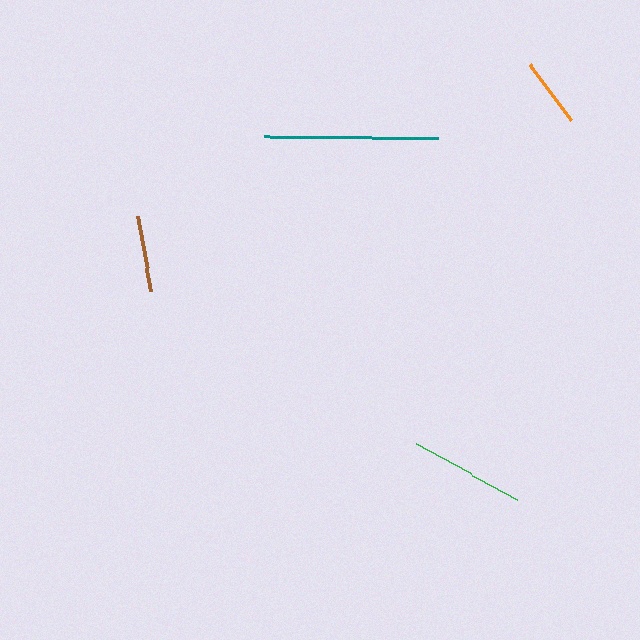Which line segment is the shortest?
The orange line is the shortest at approximately 70 pixels.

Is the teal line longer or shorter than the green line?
The teal line is longer than the green line.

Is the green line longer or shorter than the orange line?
The green line is longer than the orange line.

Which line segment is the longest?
The teal line is the longest at approximately 175 pixels.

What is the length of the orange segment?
The orange segment is approximately 70 pixels long.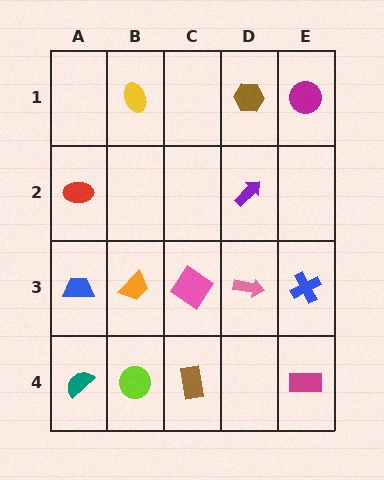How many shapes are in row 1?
3 shapes.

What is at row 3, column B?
An orange trapezoid.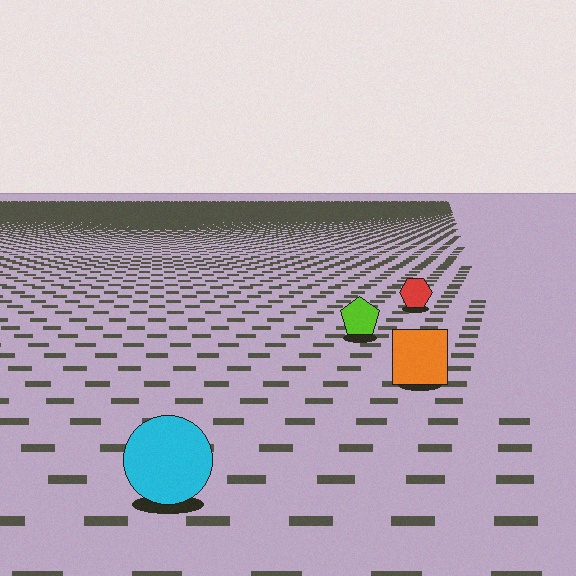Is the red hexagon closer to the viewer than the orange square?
No. The orange square is closer — you can tell from the texture gradient: the ground texture is coarser near it.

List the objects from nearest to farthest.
From nearest to farthest: the cyan circle, the orange square, the lime pentagon, the red hexagon.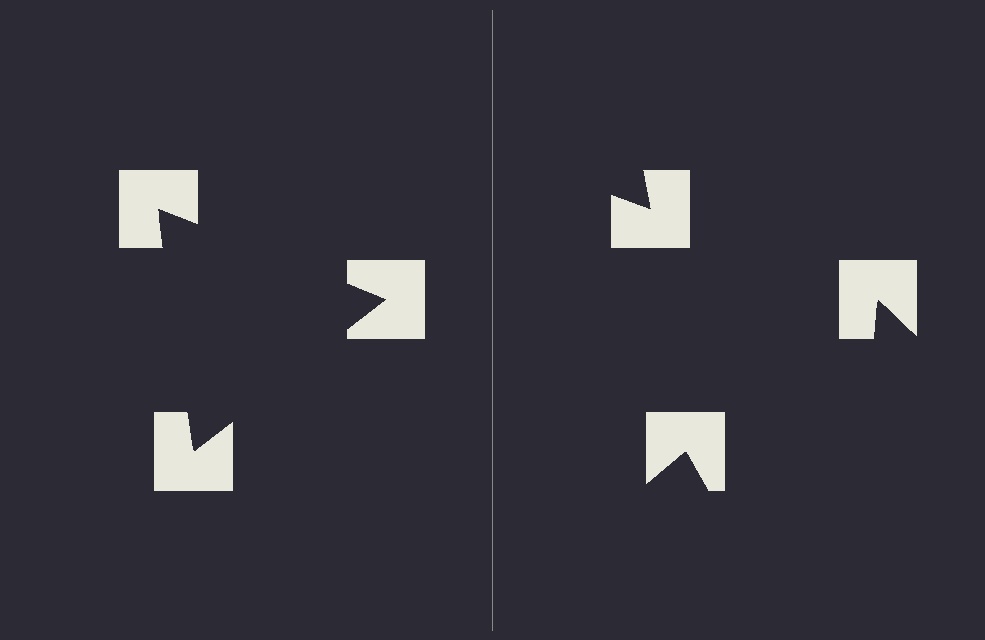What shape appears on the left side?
An illusory triangle.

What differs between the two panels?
The notched squares are positioned identically on both sides; only the wedge orientations differ. On the left they align to a triangle; on the right they are misaligned.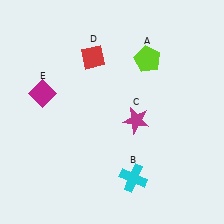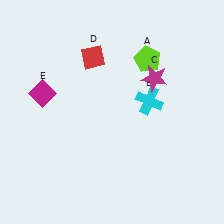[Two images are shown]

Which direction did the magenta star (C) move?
The magenta star (C) moved up.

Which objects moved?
The objects that moved are: the cyan cross (B), the magenta star (C).